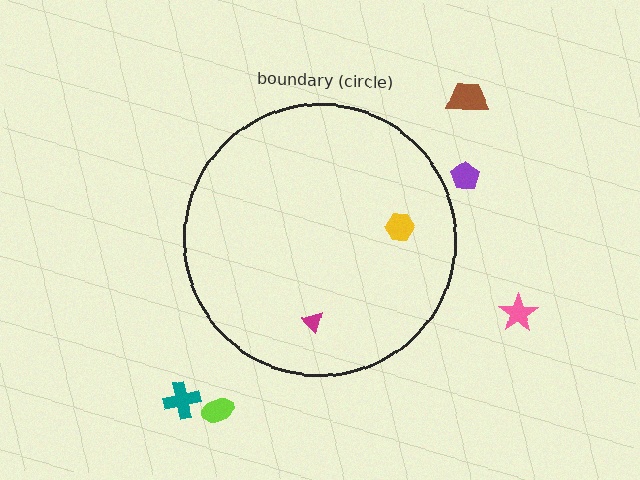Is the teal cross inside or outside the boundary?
Outside.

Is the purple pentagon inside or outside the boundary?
Outside.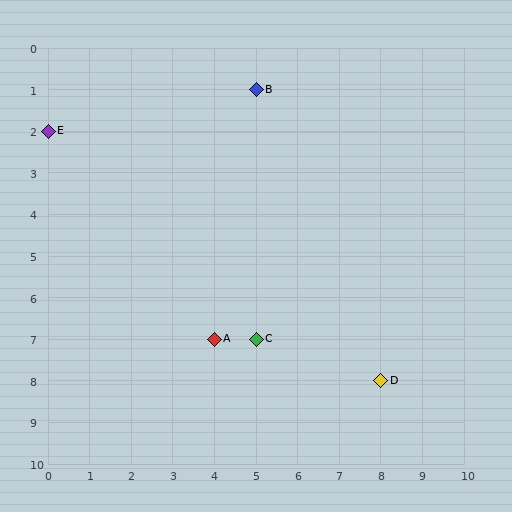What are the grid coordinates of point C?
Point C is at grid coordinates (5, 7).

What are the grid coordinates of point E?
Point E is at grid coordinates (0, 2).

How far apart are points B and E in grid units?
Points B and E are 5 columns and 1 row apart (about 5.1 grid units diagonally).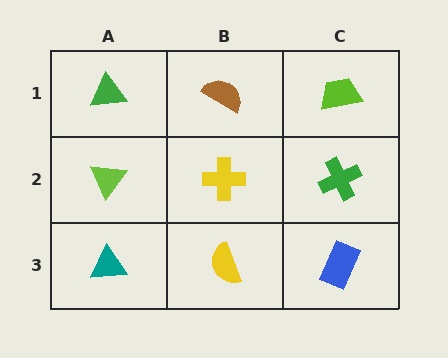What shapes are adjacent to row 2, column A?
A green triangle (row 1, column A), a teal triangle (row 3, column A), a yellow cross (row 2, column B).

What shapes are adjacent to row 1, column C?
A green cross (row 2, column C), a brown semicircle (row 1, column B).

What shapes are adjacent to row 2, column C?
A lime trapezoid (row 1, column C), a blue rectangle (row 3, column C), a yellow cross (row 2, column B).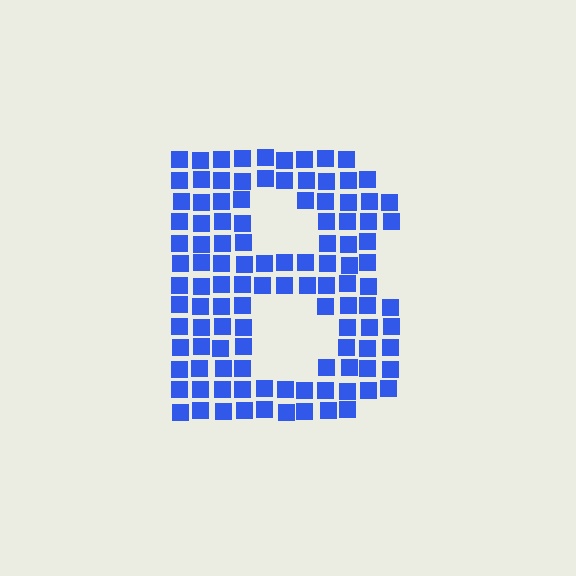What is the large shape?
The large shape is the letter B.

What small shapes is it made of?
It is made of small squares.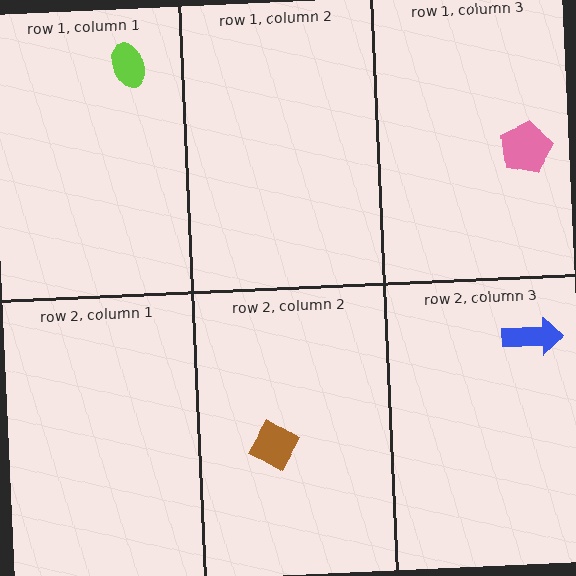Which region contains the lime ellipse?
The row 1, column 1 region.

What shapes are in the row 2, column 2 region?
The brown diamond.